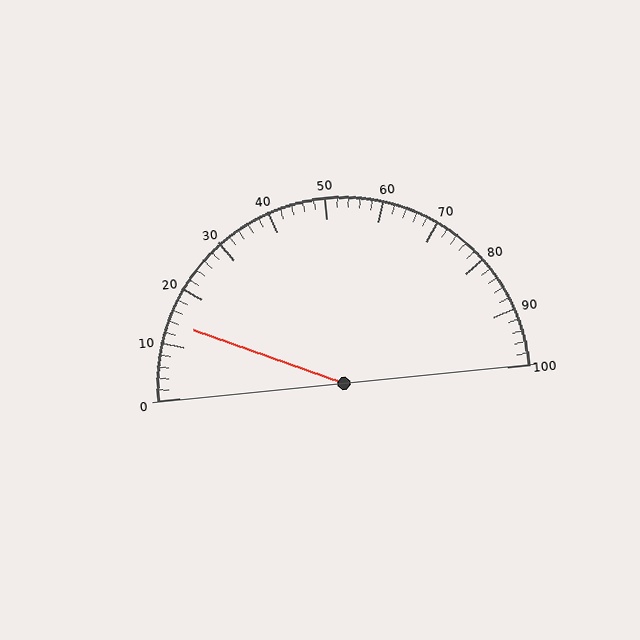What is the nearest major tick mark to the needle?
The nearest major tick mark is 10.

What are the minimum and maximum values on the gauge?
The gauge ranges from 0 to 100.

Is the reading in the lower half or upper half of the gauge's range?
The reading is in the lower half of the range (0 to 100).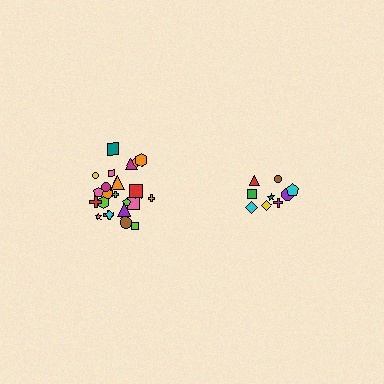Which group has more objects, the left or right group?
The left group.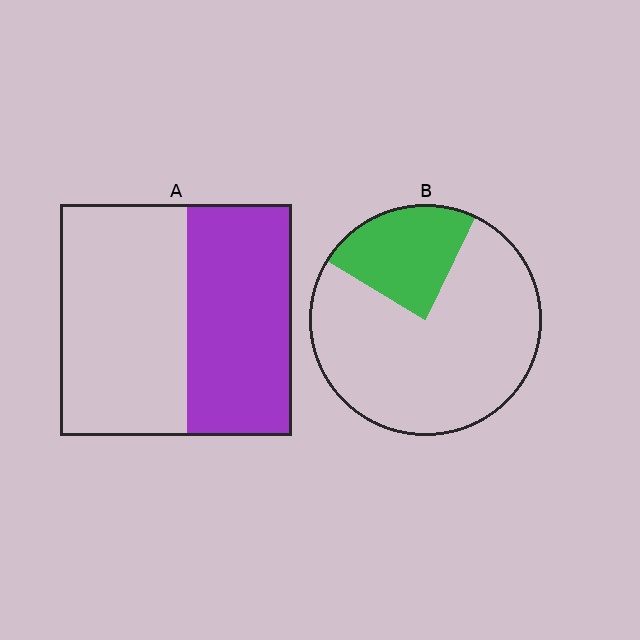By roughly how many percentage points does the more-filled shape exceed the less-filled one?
By roughly 20 percentage points (A over B).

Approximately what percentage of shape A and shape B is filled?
A is approximately 45% and B is approximately 25%.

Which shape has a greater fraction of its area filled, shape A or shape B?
Shape A.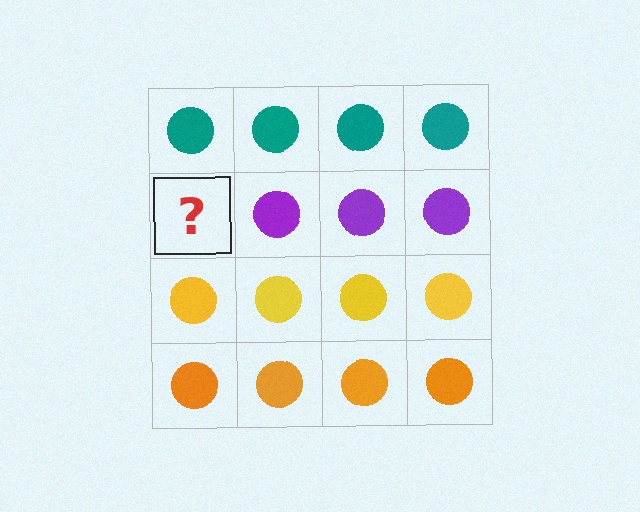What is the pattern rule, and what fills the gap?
The rule is that each row has a consistent color. The gap should be filled with a purple circle.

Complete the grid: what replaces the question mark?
The question mark should be replaced with a purple circle.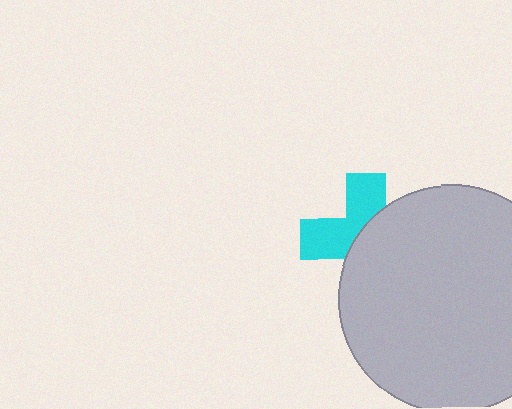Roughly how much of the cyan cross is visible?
A small part of it is visible (roughly 45%).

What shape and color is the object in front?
The object in front is a light gray circle.